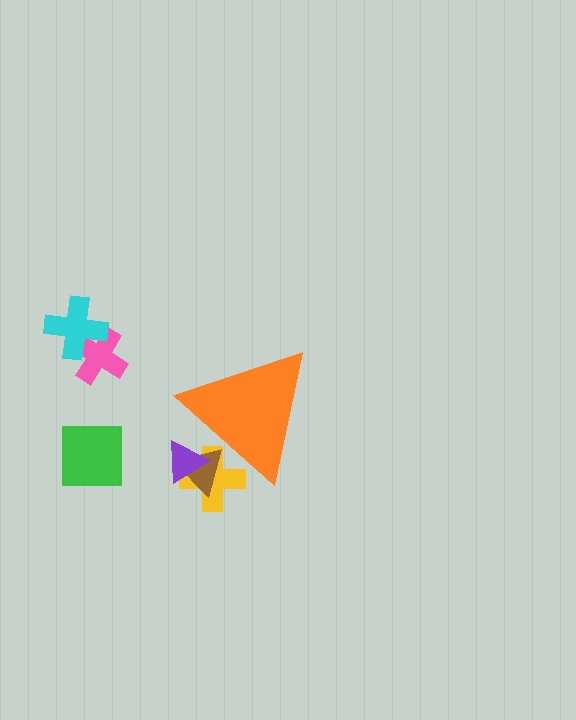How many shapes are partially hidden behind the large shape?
3 shapes are partially hidden.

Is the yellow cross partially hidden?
Yes, the yellow cross is partially hidden behind the orange triangle.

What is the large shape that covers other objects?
An orange triangle.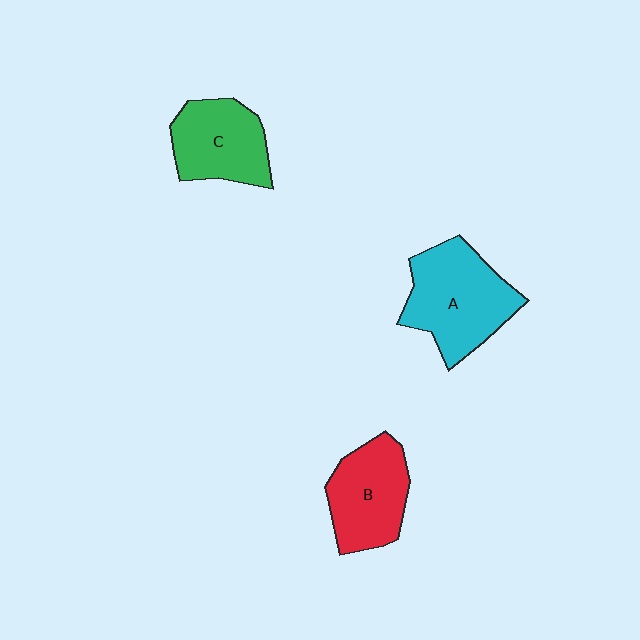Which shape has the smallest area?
Shape C (green).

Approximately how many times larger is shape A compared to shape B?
Approximately 1.3 times.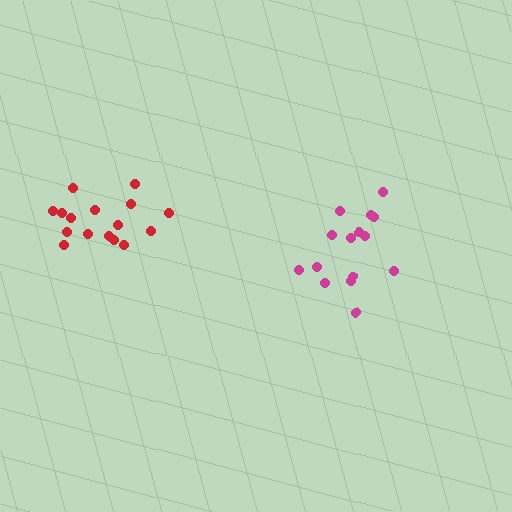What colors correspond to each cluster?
The clusters are colored: magenta, red.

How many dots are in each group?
Group 1: 15 dots, Group 2: 16 dots (31 total).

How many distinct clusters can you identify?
There are 2 distinct clusters.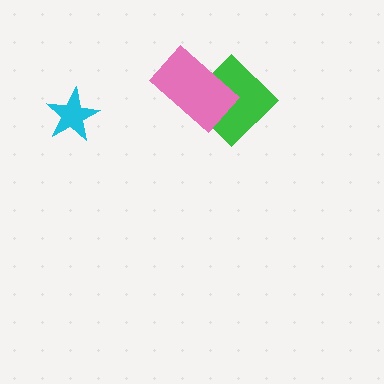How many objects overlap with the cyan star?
0 objects overlap with the cyan star.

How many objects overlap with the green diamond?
1 object overlaps with the green diamond.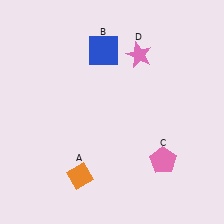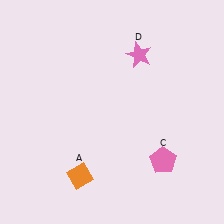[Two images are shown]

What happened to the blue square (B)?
The blue square (B) was removed in Image 2. It was in the top-left area of Image 1.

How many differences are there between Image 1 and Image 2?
There is 1 difference between the two images.